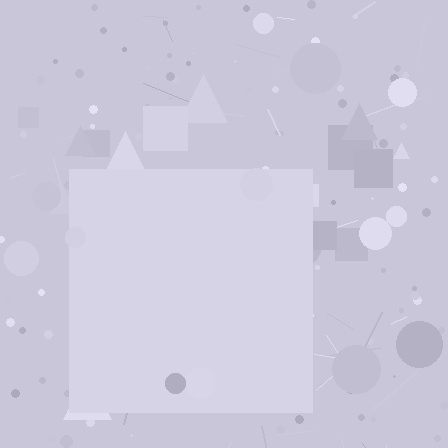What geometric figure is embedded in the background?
A square is embedded in the background.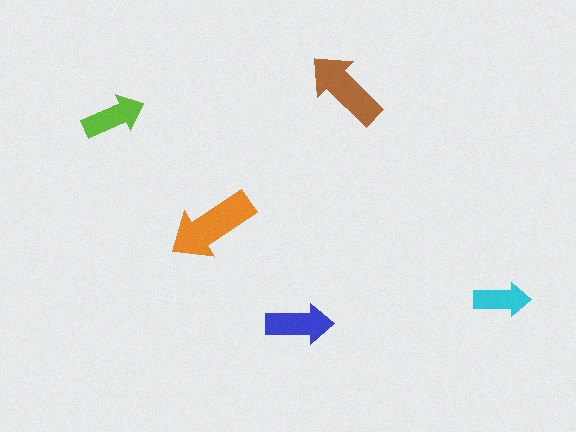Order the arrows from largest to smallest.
the orange one, the brown one, the blue one, the lime one, the cyan one.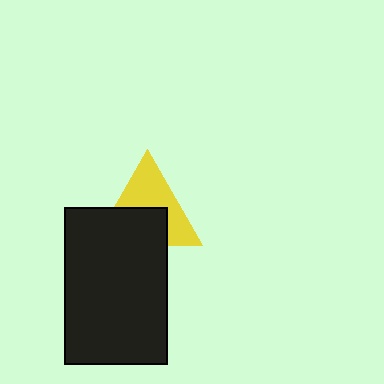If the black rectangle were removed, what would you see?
You would see the complete yellow triangle.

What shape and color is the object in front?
The object in front is a black rectangle.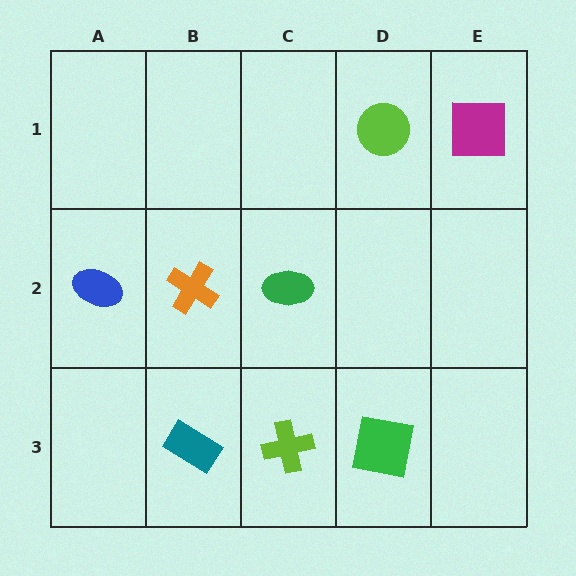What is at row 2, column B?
An orange cross.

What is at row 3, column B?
A teal rectangle.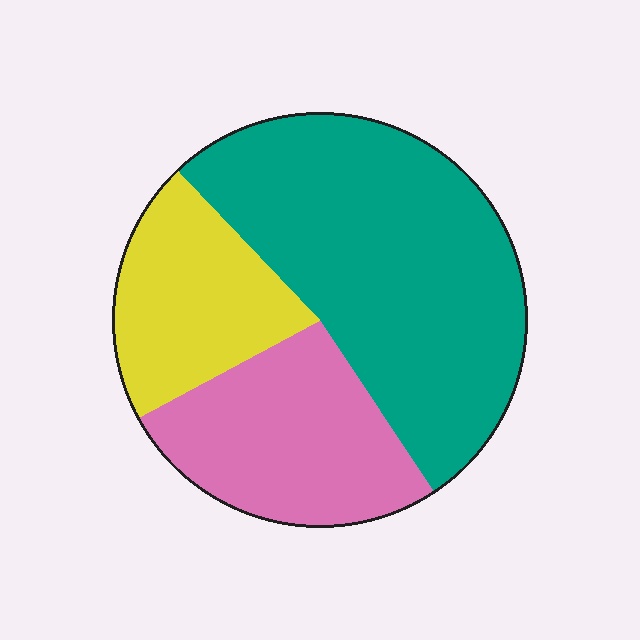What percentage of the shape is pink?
Pink covers 26% of the shape.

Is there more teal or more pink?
Teal.